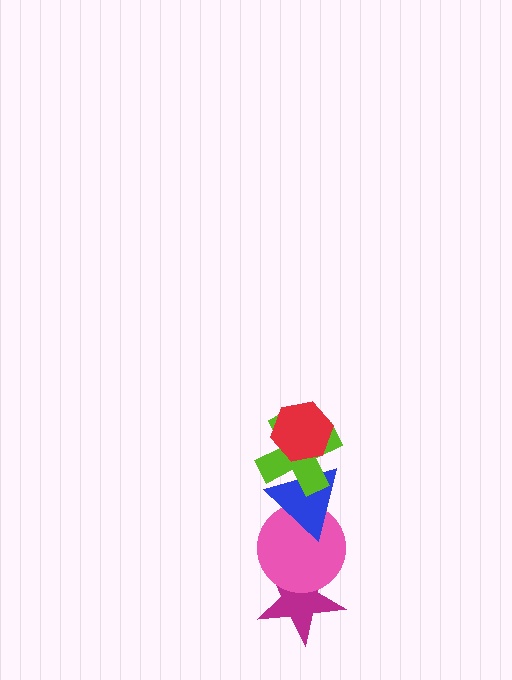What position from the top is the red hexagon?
The red hexagon is 1st from the top.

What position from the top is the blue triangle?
The blue triangle is 3rd from the top.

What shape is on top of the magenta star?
The pink circle is on top of the magenta star.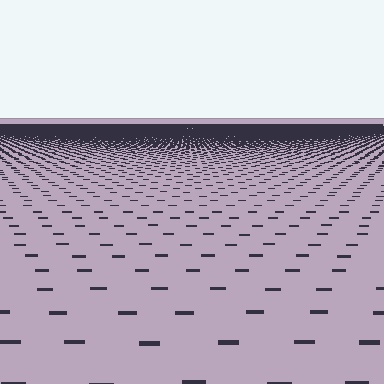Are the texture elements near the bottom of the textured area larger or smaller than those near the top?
Larger. Near the bottom, elements are closer to the viewer and appear at a bigger on-screen size.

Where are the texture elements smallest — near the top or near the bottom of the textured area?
Near the top.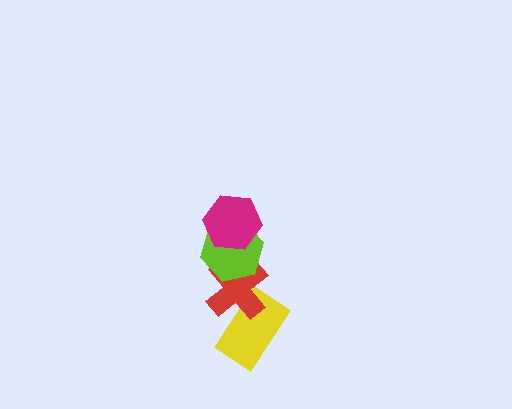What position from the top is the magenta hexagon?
The magenta hexagon is 1st from the top.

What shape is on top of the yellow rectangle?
The red cross is on top of the yellow rectangle.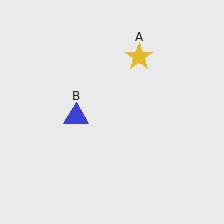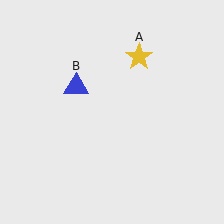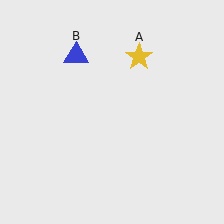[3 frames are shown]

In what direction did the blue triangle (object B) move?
The blue triangle (object B) moved up.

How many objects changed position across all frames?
1 object changed position: blue triangle (object B).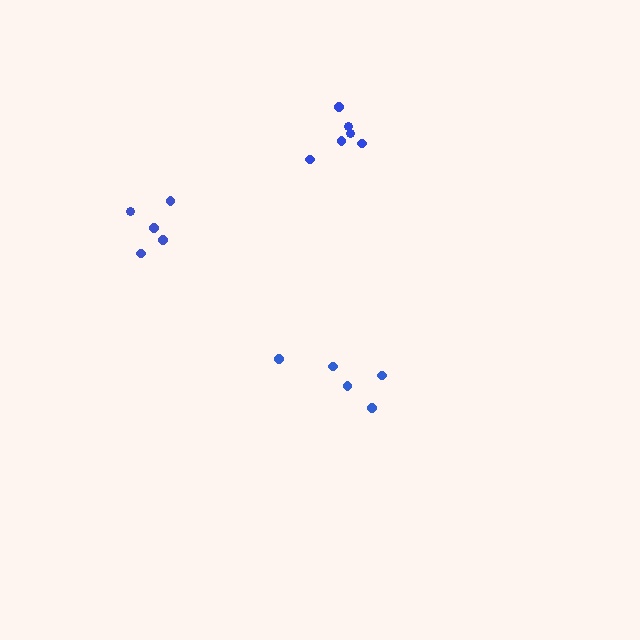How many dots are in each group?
Group 1: 5 dots, Group 2: 6 dots, Group 3: 5 dots (16 total).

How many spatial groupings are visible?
There are 3 spatial groupings.